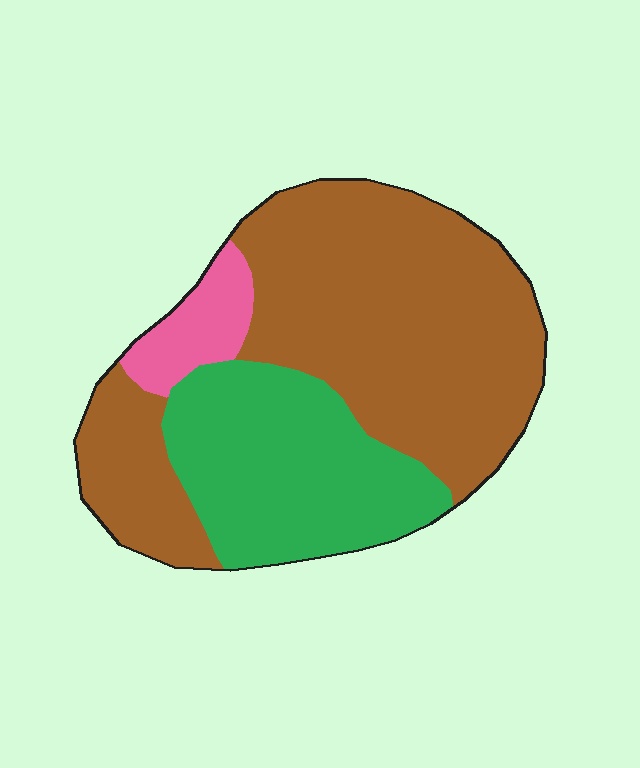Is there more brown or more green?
Brown.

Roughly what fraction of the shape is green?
Green takes up about one third (1/3) of the shape.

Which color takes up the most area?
Brown, at roughly 60%.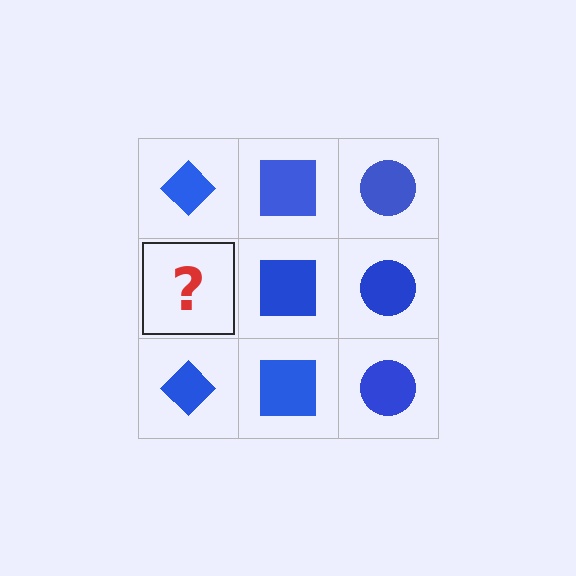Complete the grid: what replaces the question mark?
The question mark should be replaced with a blue diamond.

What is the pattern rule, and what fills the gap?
The rule is that each column has a consistent shape. The gap should be filled with a blue diamond.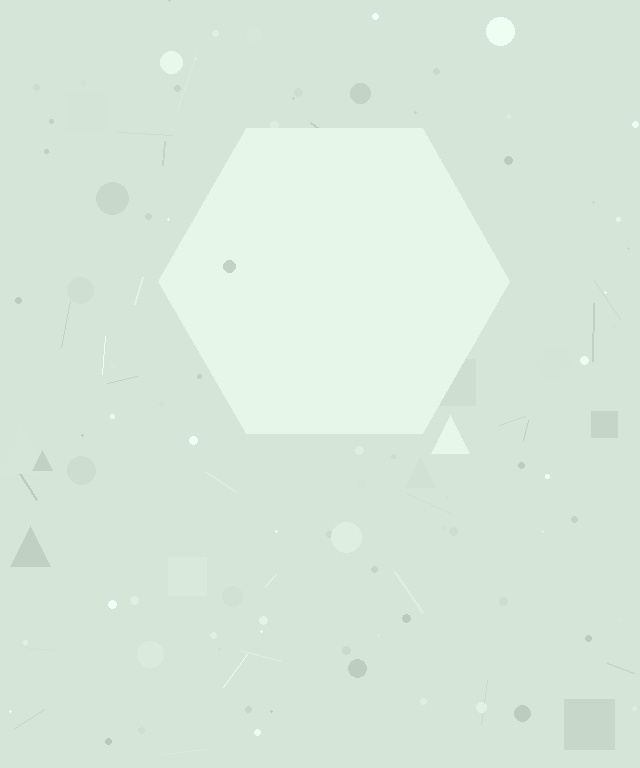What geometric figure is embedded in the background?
A hexagon is embedded in the background.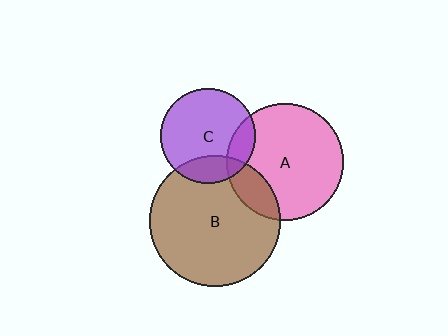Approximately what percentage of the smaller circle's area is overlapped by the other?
Approximately 15%.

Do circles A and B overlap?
Yes.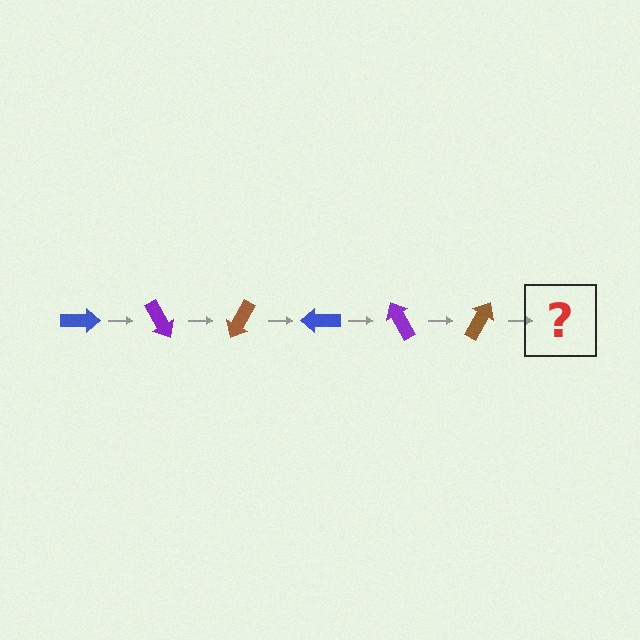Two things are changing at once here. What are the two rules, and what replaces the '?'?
The two rules are that it rotates 60 degrees each step and the color cycles through blue, purple, and brown. The '?' should be a blue arrow, rotated 360 degrees from the start.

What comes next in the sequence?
The next element should be a blue arrow, rotated 360 degrees from the start.